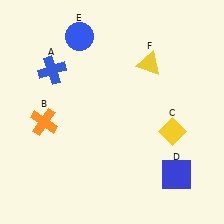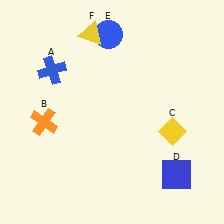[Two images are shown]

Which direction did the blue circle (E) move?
The blue circle (E) moved right.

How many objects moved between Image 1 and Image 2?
2 objects moved between the two images.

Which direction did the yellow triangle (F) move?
The yellow triangle (F) moved left.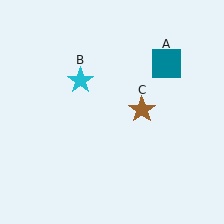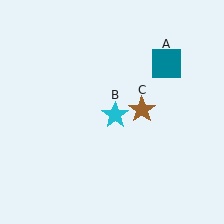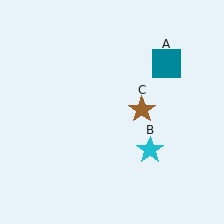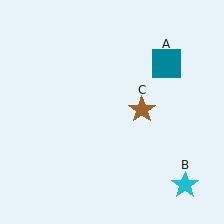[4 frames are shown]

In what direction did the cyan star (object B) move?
The cyan star (object B) moved down and to the right.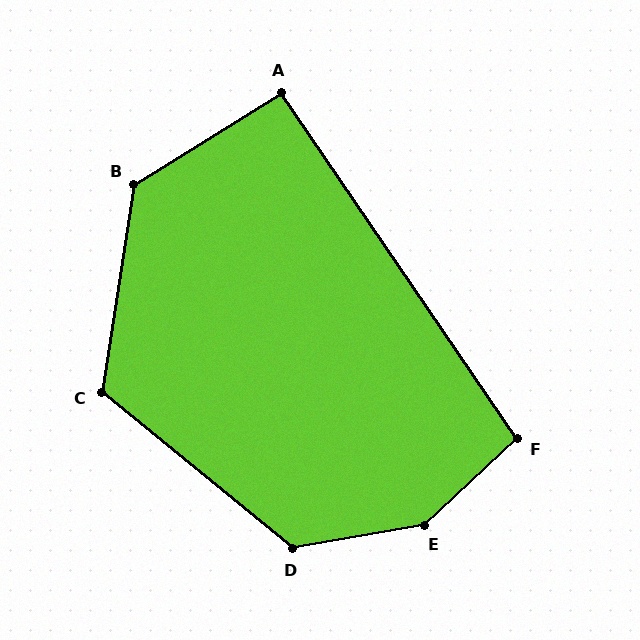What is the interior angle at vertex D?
Approximately 131 degrees (obtuse).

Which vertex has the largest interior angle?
E, at approximately 147 degrees.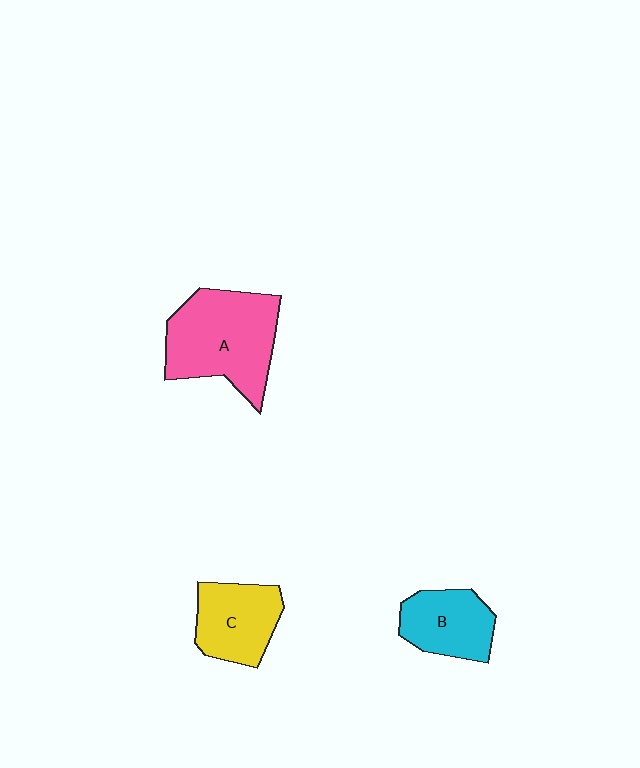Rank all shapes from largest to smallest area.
From largest to smallest: A (pink), C (yellow), B (cyan).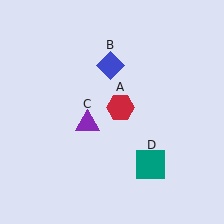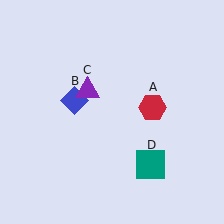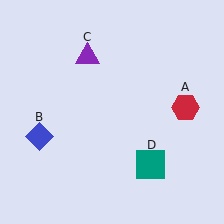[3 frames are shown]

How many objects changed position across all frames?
3 objects changed position: red hexagon (object A), blue diamond (object B), purple triangle (object C).